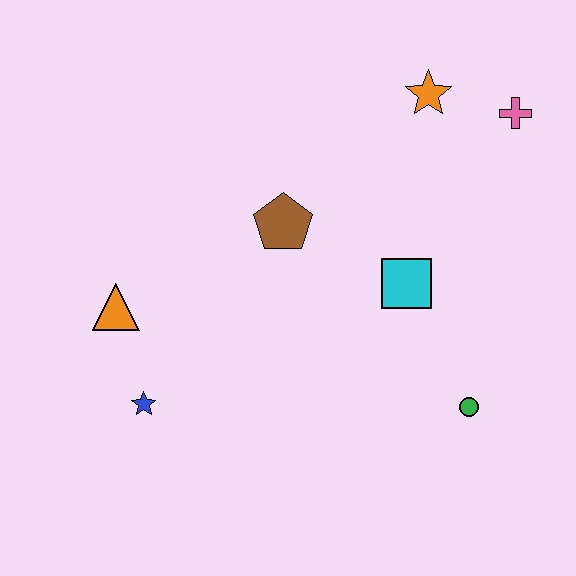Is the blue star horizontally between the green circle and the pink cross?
No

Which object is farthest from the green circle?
The orange triangle is farthest from the green circle.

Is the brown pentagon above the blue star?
Yes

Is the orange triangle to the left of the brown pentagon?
Yes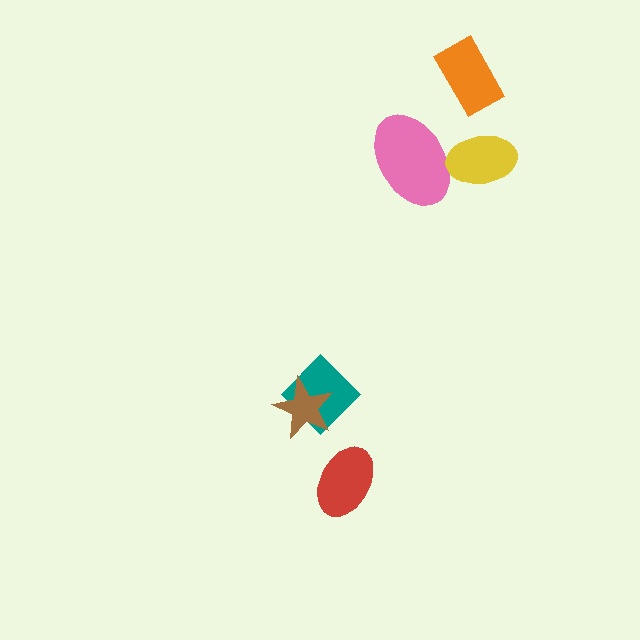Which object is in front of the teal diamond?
The brown star is in front of the teal diamond.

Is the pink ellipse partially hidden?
Yes, it is partially covered by another shape.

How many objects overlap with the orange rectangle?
0 objects overlap with the orange rectangle.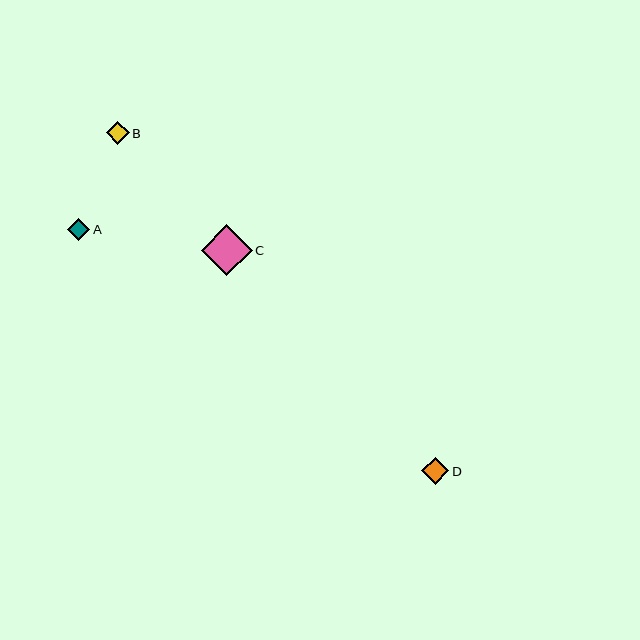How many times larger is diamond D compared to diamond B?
Diamond D is approximately 1.2 times the size of diamond B.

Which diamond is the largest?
Diamond C is the largest with a size of approximately 51 pixels.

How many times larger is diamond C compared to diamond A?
Diamond C is approximately 2.3 times the size of diamond A.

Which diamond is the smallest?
Diamond A is the smallest with a size of approximately 22 pixels.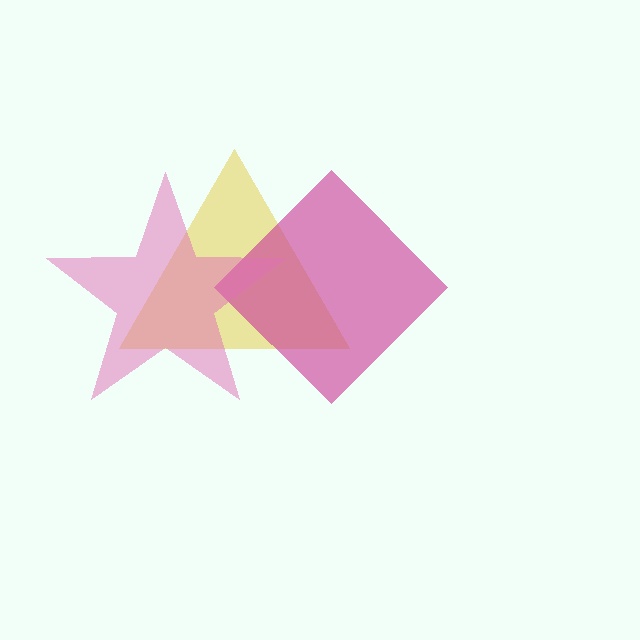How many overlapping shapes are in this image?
There are 3 overlapping shapes in the image.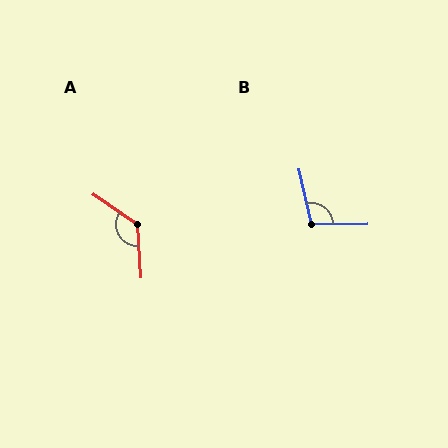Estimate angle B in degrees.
Approximately 102 degrees.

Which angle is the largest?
A, at approximately 128 degrees.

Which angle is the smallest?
B, at approximately 102 degrees.